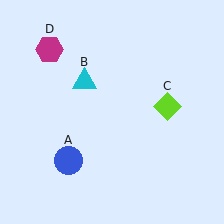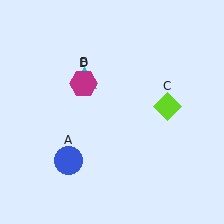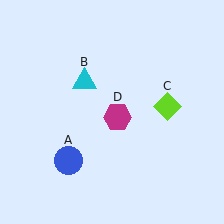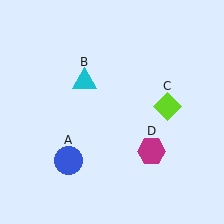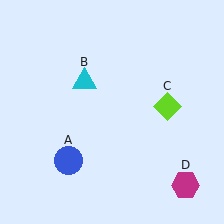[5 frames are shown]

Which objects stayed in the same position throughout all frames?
Blue circle (object A) and cyan triangle (object B) and lime diamond (object C) remained stationary.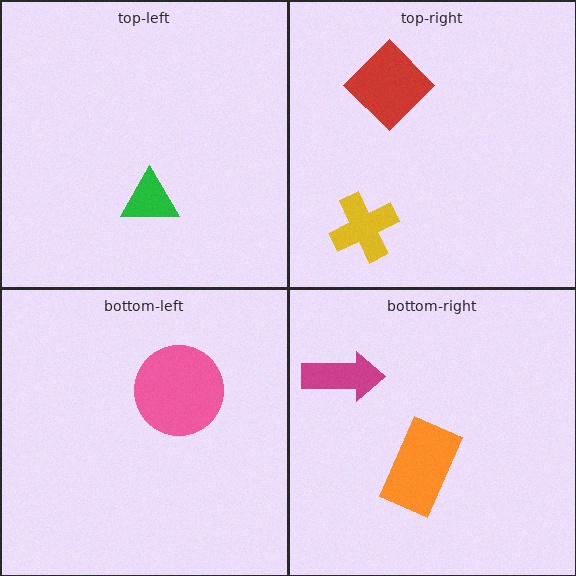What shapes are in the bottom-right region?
The magenta arrow, the orange rectangle.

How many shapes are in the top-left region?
1.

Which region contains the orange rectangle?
The bottom-right region.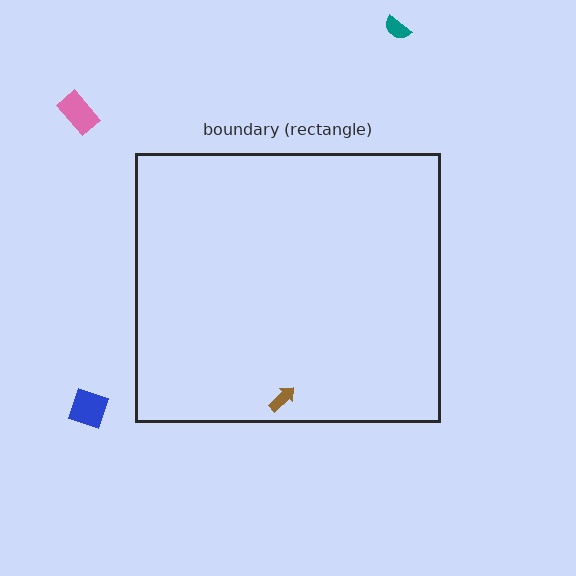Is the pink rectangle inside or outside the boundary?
Outside.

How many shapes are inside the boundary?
1 inside, 3 outside.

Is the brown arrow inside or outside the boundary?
Inside.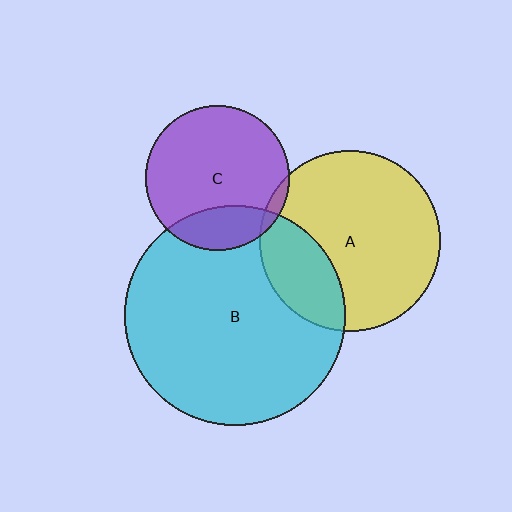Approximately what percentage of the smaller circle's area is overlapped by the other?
Approximately 25%.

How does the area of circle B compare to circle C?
Approximately 2.3 times.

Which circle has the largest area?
Circle B (cyan).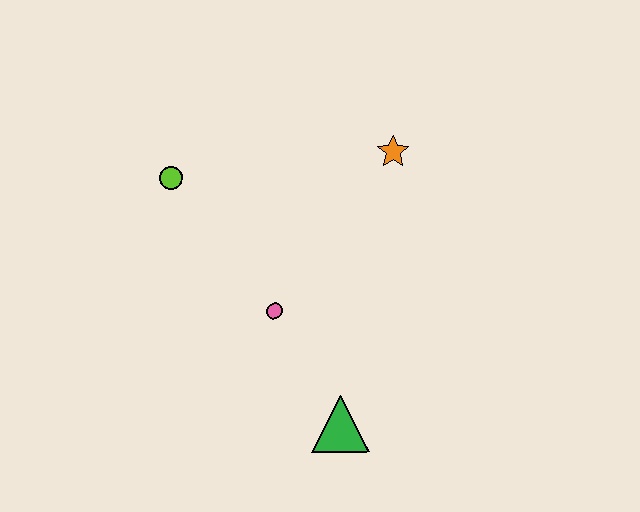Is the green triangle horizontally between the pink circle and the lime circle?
No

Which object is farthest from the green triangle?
The lime circle is farthest from the green triangle.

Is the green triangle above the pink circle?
No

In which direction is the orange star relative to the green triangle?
The orange star is above the green triangle.